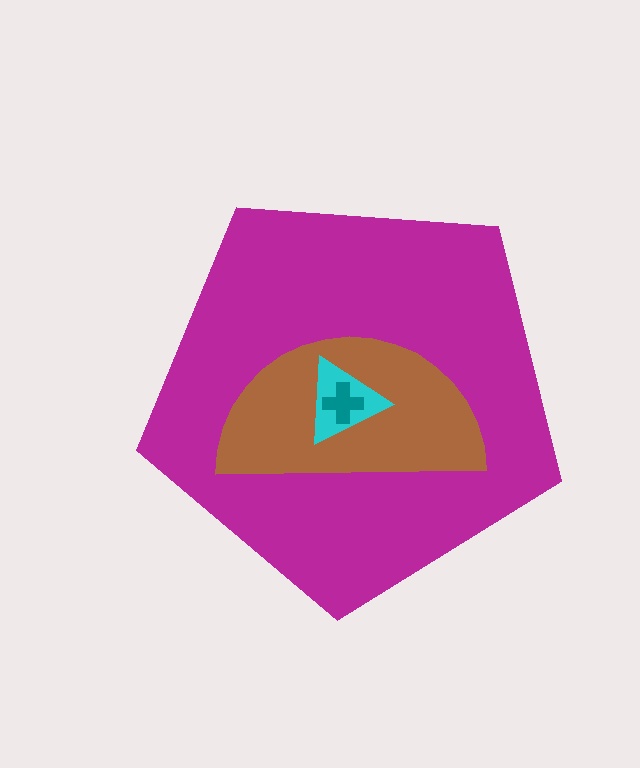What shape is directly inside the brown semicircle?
The cyan triangle.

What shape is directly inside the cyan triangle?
The teal cross.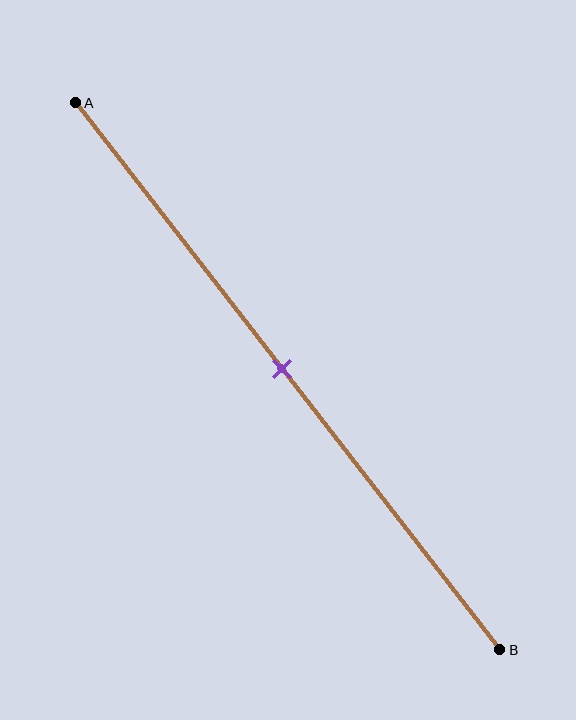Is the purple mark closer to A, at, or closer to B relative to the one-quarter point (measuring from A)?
The purple mark is closer to point B than the one-quarter point of segment AB.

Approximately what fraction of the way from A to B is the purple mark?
The purple mark is approximately 50% of the way from A to B.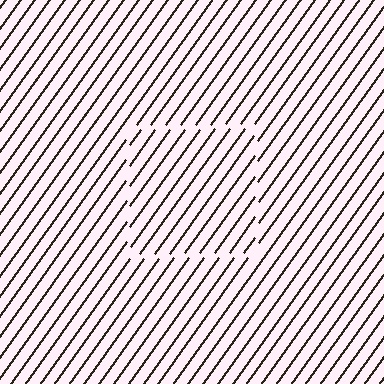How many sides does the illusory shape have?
4 sides — the line-ends trace a square.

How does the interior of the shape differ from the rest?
The interior of the shape contains the same grating, shifted by half a period — the contour is defined by the phase discontinuity where line-ends from the inner and outer gratings abut.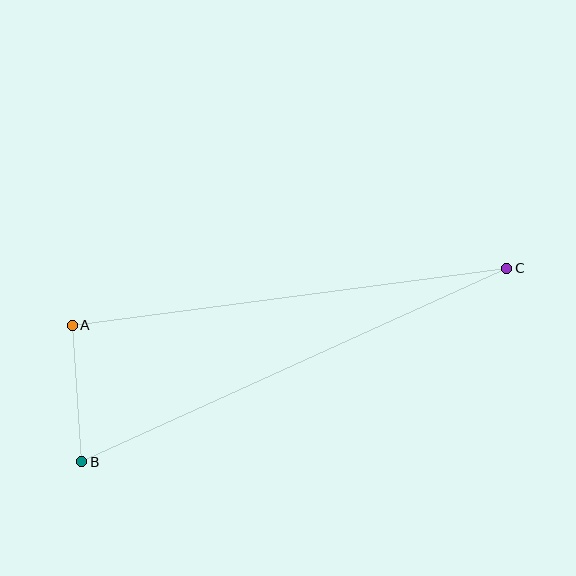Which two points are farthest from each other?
Points B and C are farthest from each other.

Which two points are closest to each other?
Points A and B are closest to each other.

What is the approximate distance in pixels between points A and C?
The distance between A and C is approximately 438 pixels.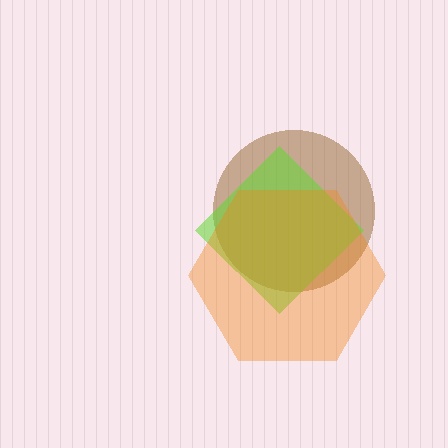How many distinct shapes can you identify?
There are 3 distinct shapes: a brown circle, a lime diamond, an orange hexagon.